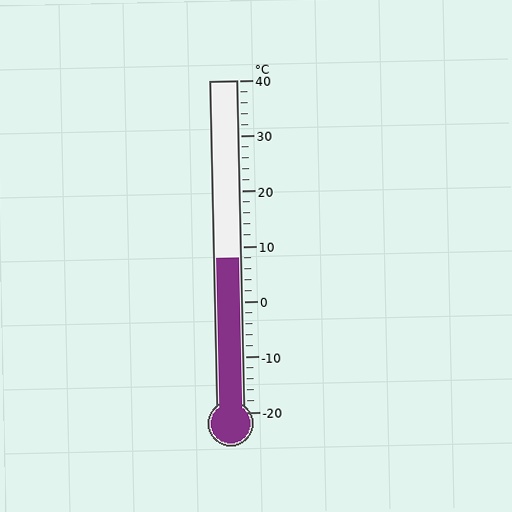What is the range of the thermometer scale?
The thermometer scale ranges from -20°C to 40°C.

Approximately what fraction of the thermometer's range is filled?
The thermometer is filled to approximately 45% of its range.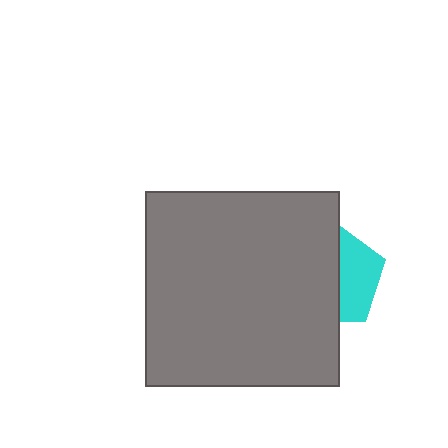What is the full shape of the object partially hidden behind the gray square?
The partially hidden object is a cyan pentagon.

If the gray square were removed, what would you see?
You would see the complete cyan pentagon.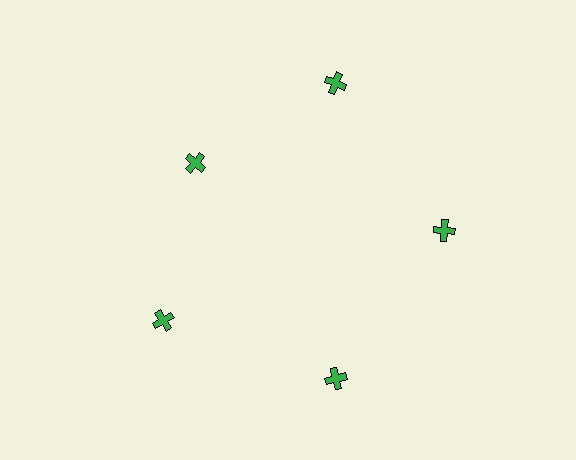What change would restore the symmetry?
The symmetry would be restored by moving it outward, back onto the ring so that all 5 crosses sit at equal angles and equal distance from the center.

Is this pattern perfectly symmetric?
No. The 5 green crosses are arranged in a ring, but one element near the 10 o'clock position is pulled inward toward the center, breaking the 5-fold rotational symmetry.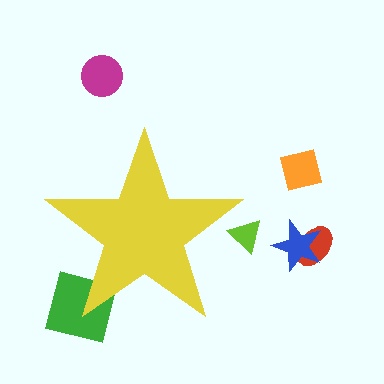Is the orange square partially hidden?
No, the orange square is fully visible.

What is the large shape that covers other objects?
A yellow star.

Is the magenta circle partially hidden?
No, the magenta circle is fully visible.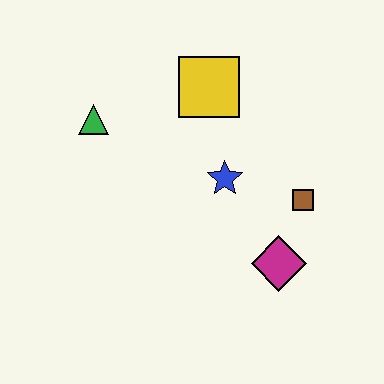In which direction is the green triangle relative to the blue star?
The green triangle is to the left of the blue star.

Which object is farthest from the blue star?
The green triangle is farthest from the blue star.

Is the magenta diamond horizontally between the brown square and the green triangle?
Yes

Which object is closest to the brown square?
The magenta diamond is closest to the brown square.